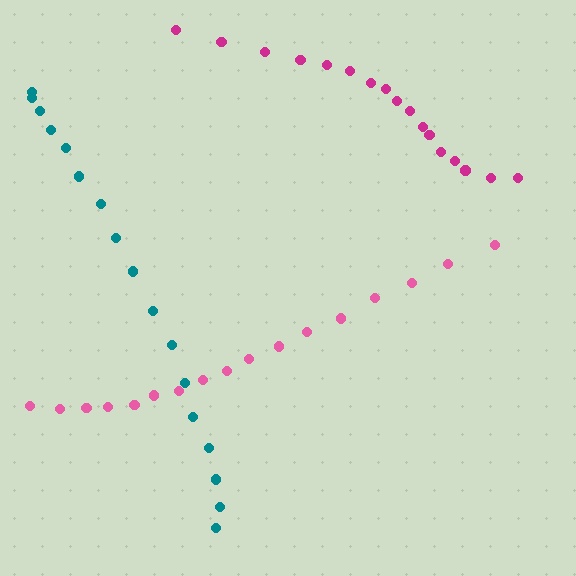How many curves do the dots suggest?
There are 3 distinct paths.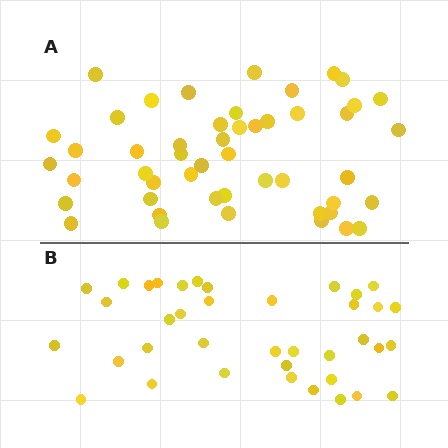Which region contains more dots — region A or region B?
Region A (the top region) has more dots.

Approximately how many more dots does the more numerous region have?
Region A has roughly 12 or so more dots than region B.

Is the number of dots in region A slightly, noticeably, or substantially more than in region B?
Region A has noticeably more, but not dramatically so. The ratio is roughly 1.3 to 1.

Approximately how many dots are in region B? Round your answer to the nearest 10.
About 40 dots. (The exact count is 38, which rounds to 40.)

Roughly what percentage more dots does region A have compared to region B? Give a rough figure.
About 30% more.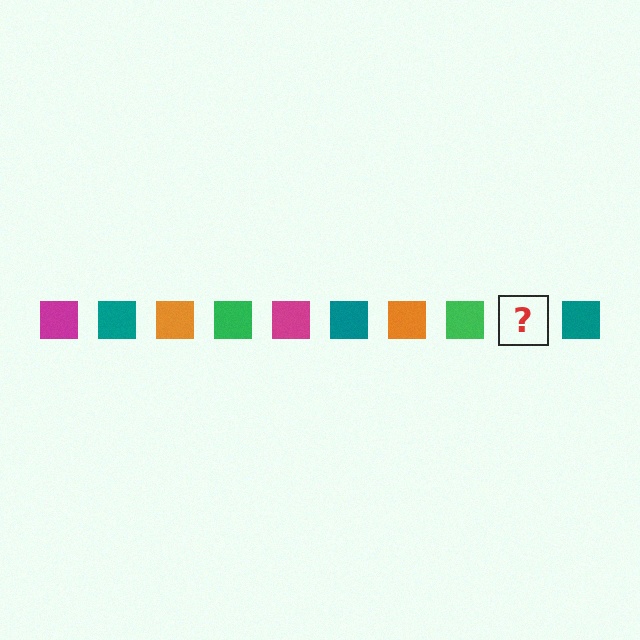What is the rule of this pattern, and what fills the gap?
The rule is that the pattern cycles through magenta, teal, orange, green squares. The gap should be filled with a magenta square.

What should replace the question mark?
The question mark should be replaced with a magenta square.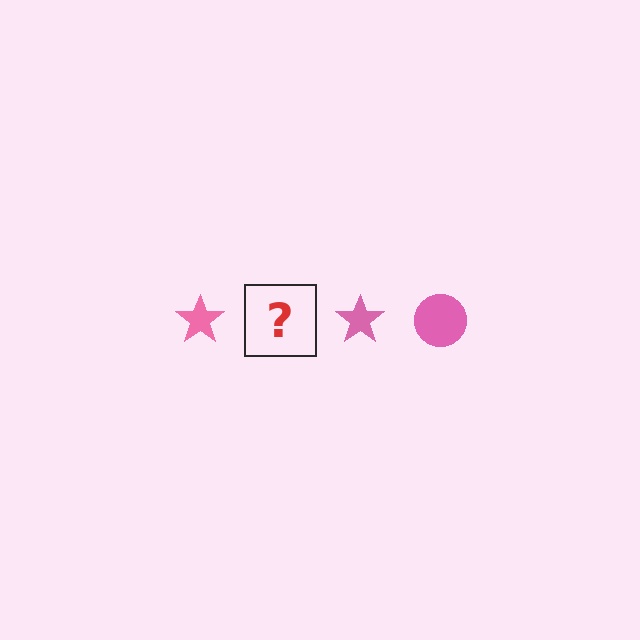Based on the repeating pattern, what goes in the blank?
The blank should be a pink circle.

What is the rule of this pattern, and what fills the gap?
The rule is that the pattern cycles through star, circle shapes in pink. The gap should be filled with a pink circle.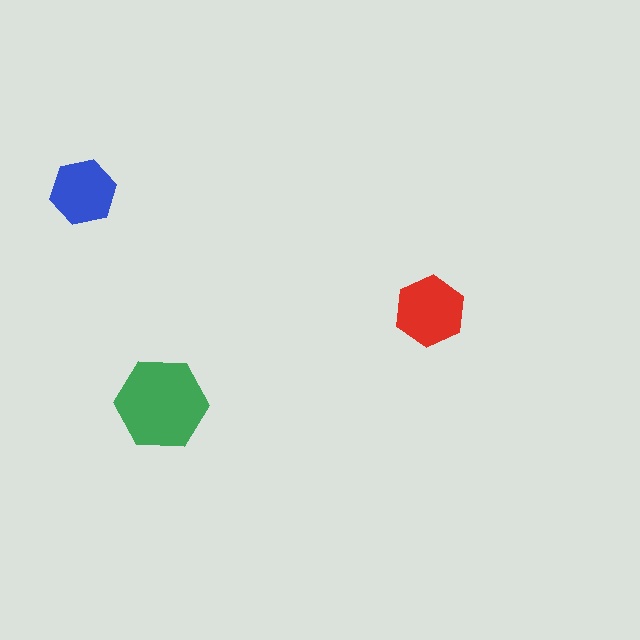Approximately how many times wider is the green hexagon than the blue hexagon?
About 1.5 times wider.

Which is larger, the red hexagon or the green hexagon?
The green one.